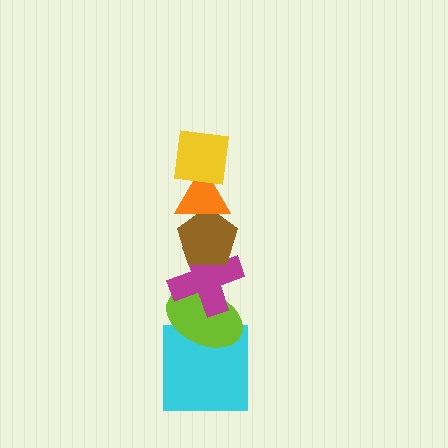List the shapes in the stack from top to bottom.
From top to bottom: the yellow square, the orange triangle, the brown pentagon, the magenta cross, the lime ellipse, the cyan square.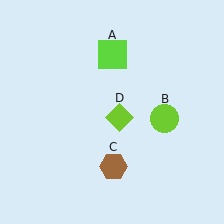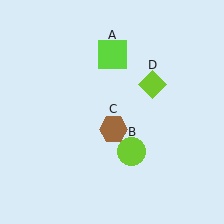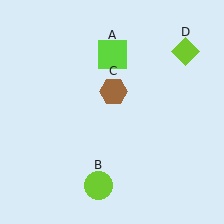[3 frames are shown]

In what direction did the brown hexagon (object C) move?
The brown hexagon (object C) moved up.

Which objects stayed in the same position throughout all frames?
Lime square (object A) remained stationary.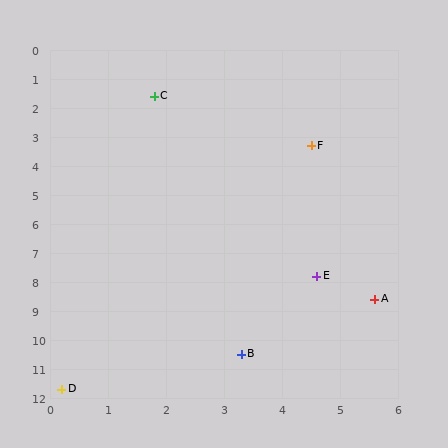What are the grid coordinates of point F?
Point F is at approximately (4.5, 3.3).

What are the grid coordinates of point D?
Point D is at approximately (0.2, 11.7).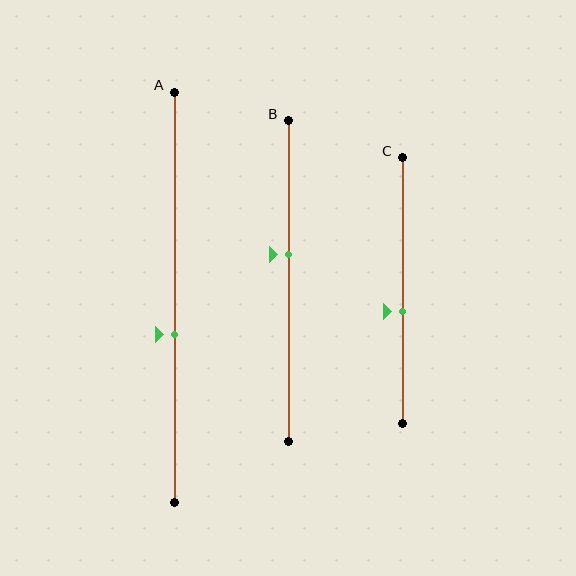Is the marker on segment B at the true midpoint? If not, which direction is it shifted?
No, the marker on segment B is shifted upward by about 8% of the segment length.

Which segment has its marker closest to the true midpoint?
Segment C has its marker closest to the true midpoint.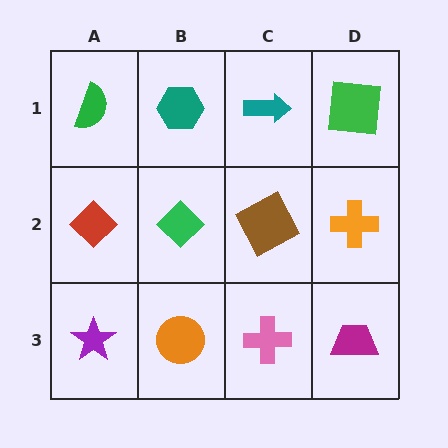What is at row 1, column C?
A teal arrow.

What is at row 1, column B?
A teal hexagon.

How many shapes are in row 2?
4 shapes.